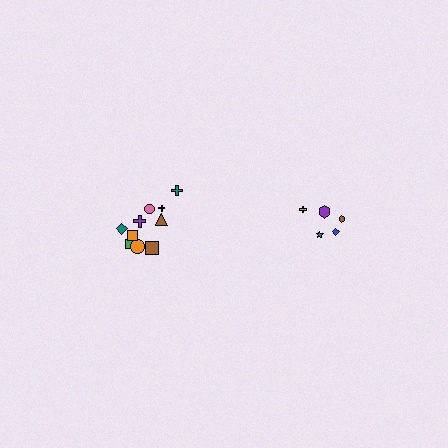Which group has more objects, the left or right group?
The left group.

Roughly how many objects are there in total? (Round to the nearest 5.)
Roughly 15 objects in total.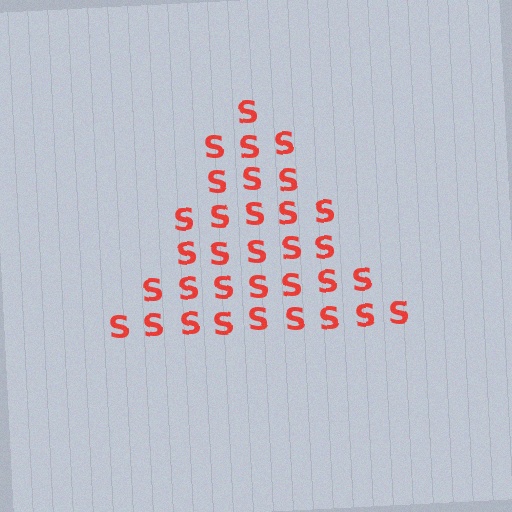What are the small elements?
The small elements are letter S's.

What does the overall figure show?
The overall figure shows a triangle.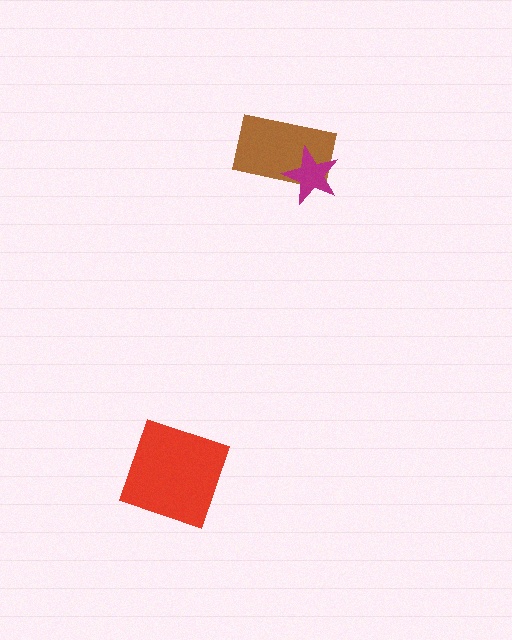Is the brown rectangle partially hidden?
Yes, it is partially covered by another shape.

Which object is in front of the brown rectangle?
The magenta star is in front of the brown rectangle.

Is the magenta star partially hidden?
No, no other shape covers it.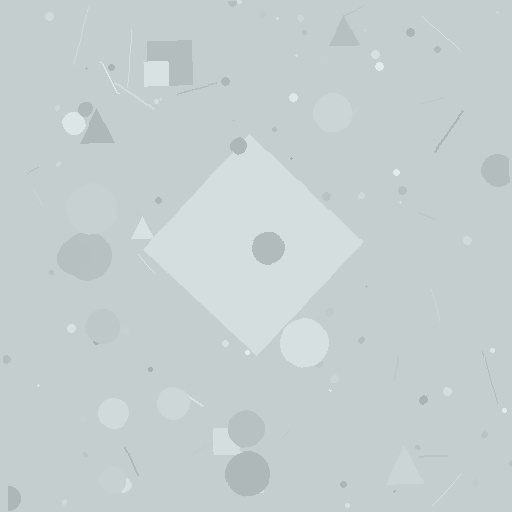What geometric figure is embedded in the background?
A diamond is embedded in the background.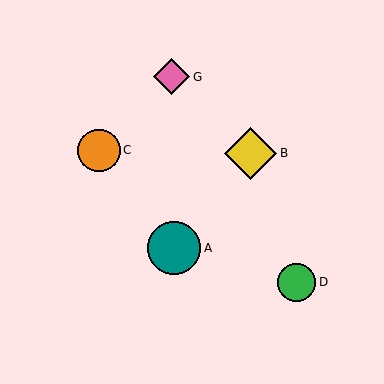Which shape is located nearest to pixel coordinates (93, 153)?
The orange circle (labeled C) at (99, 150) is nearest to that location.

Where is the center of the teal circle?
The center of the teal circle is at (174, 248).